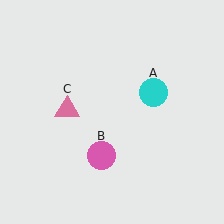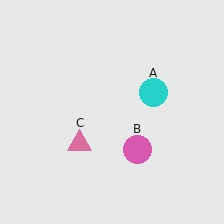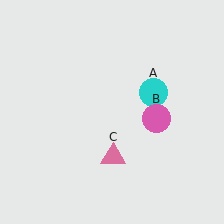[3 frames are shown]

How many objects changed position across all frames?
2 objects changed position: pink circle (object B), pink triangle (object C).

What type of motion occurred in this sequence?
The pink circle (object B), pink triangle (object C) rotated counterclockwise around the center of the scene.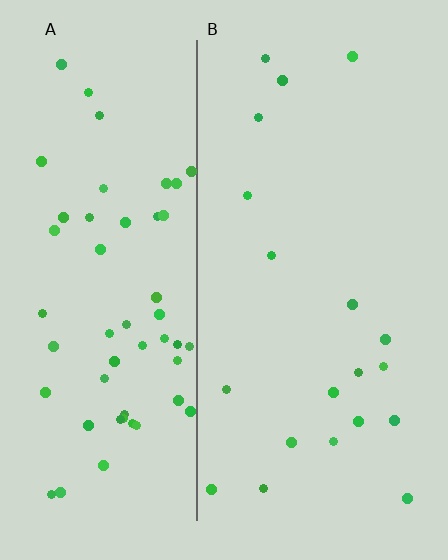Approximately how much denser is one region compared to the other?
Approximately 2.9× — region A over region B.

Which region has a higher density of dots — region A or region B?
A (the left).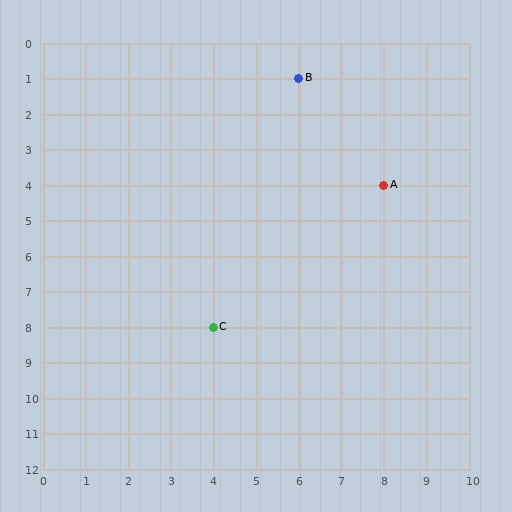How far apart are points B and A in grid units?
Points B and A are 2 columns and 3 rows apart (about 3.6 grid units diagonally).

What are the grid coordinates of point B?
Point B is at grid coordinates (6, 1).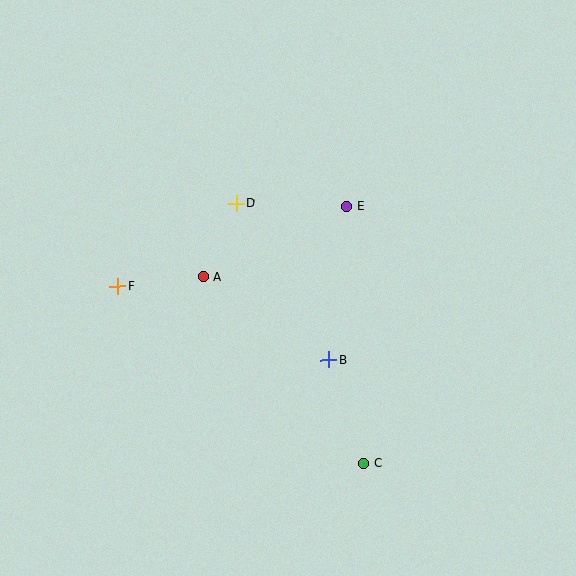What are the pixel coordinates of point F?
Point F is at (117, 286).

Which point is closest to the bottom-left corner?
Point F is closest to the bottom-left corner.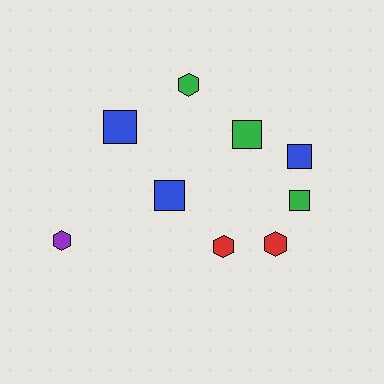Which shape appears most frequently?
Square, with 5 objects.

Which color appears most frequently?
Green, with 3 objects.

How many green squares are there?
There are 2 green squares.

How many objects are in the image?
There are 9 objects.